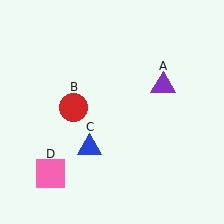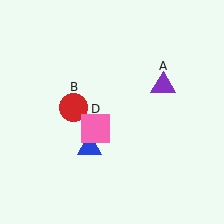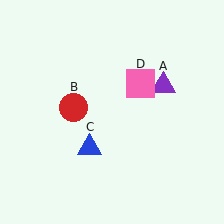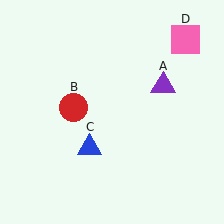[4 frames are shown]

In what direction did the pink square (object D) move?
The pink square (object D) moved up and to the right.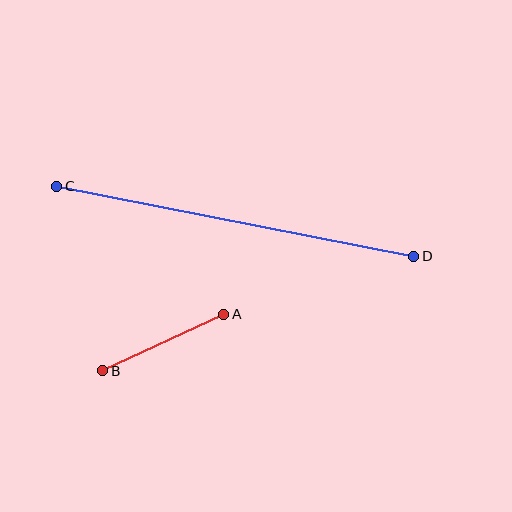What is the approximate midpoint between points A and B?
The midpoint is at approximately (163, 343) pixels.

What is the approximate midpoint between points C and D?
The midpoint is at approximately (235, 221) pixels.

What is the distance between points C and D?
The distance is approximately 364 pixels.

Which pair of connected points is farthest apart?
Points C and D are farthest apart.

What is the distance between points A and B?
The distance is approximately 134 pixels.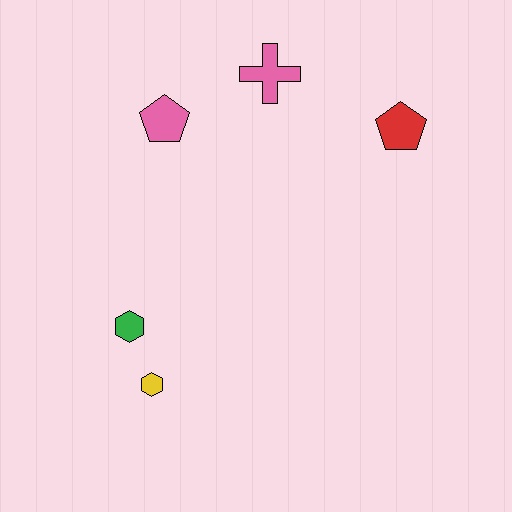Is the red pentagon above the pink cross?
No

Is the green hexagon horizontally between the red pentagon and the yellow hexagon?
No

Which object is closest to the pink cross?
The pink pentagon is closest to the pink cross.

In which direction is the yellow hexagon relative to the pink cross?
The yellow hexagon is below the pink cross.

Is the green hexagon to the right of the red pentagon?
No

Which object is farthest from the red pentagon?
The yellow hexagon is farthest from the red pentagon.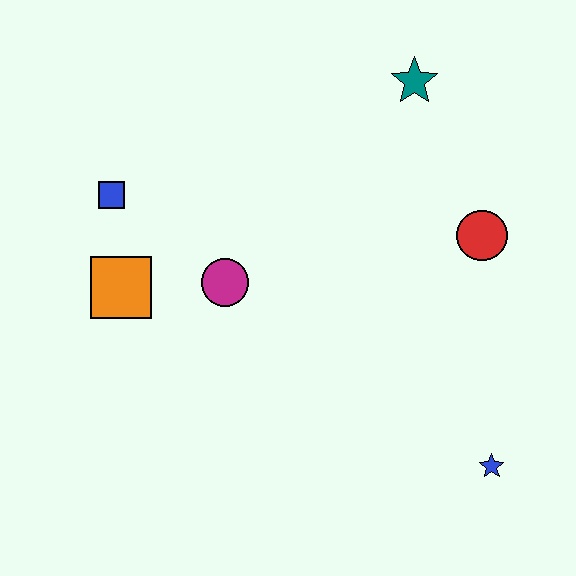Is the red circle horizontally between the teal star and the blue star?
Yes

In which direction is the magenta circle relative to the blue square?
The magenta circle is to the right of the blue square.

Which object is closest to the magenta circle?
The orange square is closest to the magenta circle.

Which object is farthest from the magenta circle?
The blue star is farthest from the magenta circle.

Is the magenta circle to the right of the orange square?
Yes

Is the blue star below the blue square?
Yes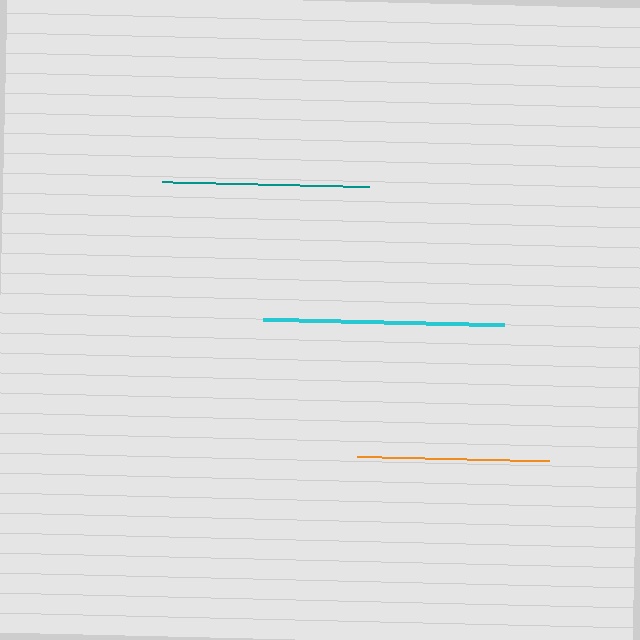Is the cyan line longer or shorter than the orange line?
The cyan line is longer than the orange line.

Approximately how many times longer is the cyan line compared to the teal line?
The cyan line is approximately 1.2 times the length of the teal line.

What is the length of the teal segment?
The teal segment is approximately 207 pixels long.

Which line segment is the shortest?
The orange line is the shortest at approximately 192 pixels.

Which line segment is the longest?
The cyan line is the longest at approximately 240 pixels.